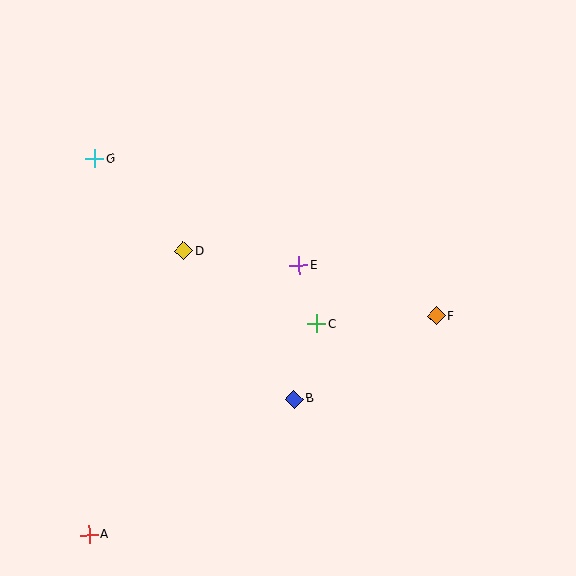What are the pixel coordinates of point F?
Point F is at (436, 316).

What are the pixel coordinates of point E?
Point E is at (299, 265).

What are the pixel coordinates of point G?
Point G is at (94, 159).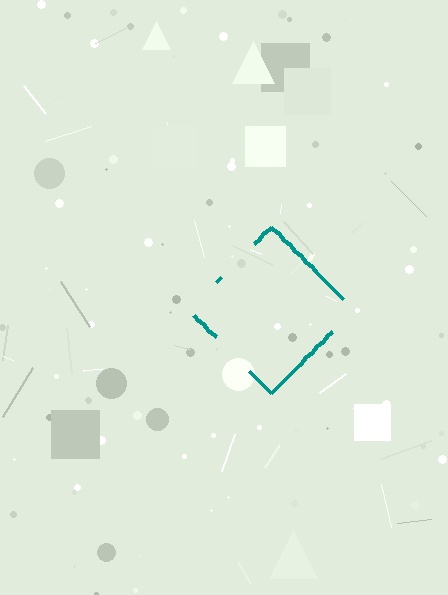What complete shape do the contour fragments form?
The contour fragments form a diamond.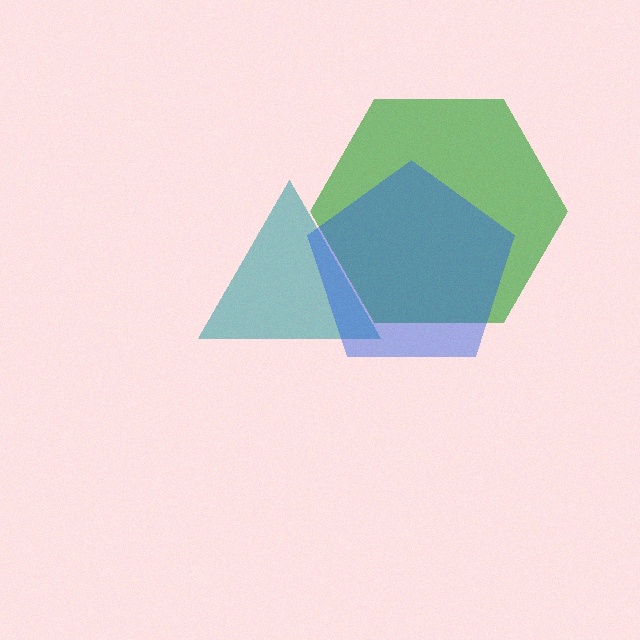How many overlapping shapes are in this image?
There are 3 overlapping shapes in the image.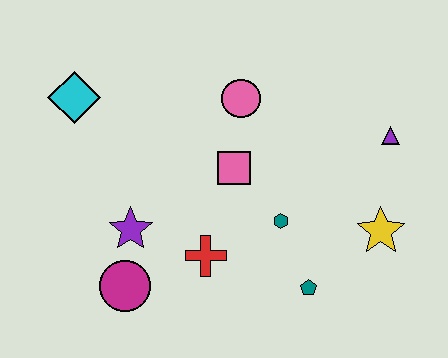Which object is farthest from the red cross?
The purple triangle is farthest from the red cross.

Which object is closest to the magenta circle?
The purple star is closest to the magenta circle.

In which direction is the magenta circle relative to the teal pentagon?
The magenta circle is to the left of the teal pentagon.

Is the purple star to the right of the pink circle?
No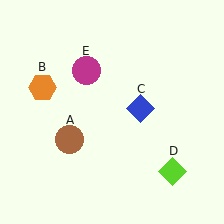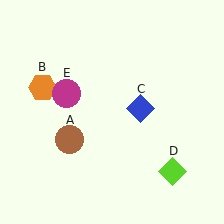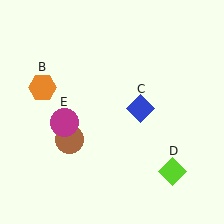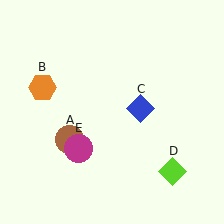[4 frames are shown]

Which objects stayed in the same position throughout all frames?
Brown circle (object A) and orange hexagon (object B) and blue diamond (object C) and lime diamond (object D) remained stationary.